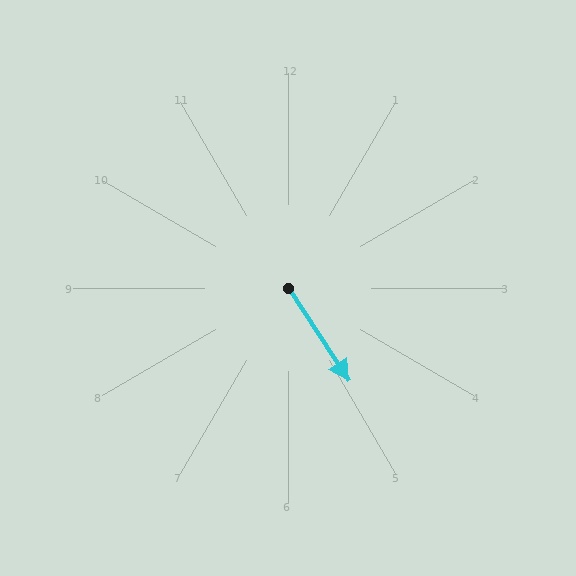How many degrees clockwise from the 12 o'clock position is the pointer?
Approximately 147 degrees.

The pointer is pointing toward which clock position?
Roughly 5 o'clock.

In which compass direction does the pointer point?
Southeast.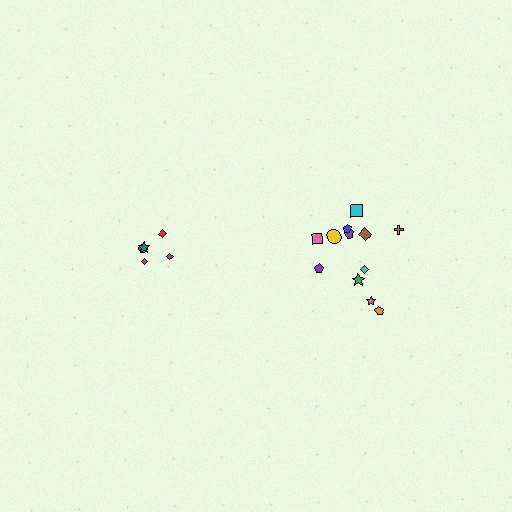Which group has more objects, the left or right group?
The right group.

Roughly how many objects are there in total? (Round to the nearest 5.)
Roughly 15 objects in total.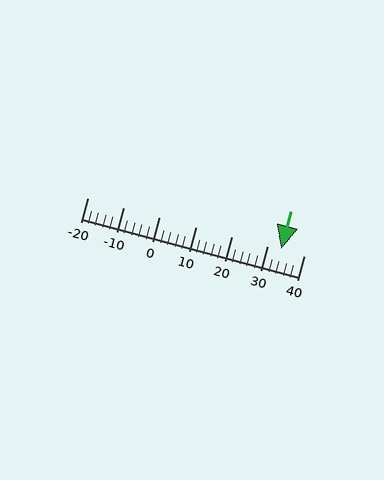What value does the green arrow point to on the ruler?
The green arrow points to approximately 34.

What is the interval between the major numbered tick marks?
The major tick marks are spaced 10 units apart.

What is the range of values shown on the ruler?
The ruler shows values from -20 to 40.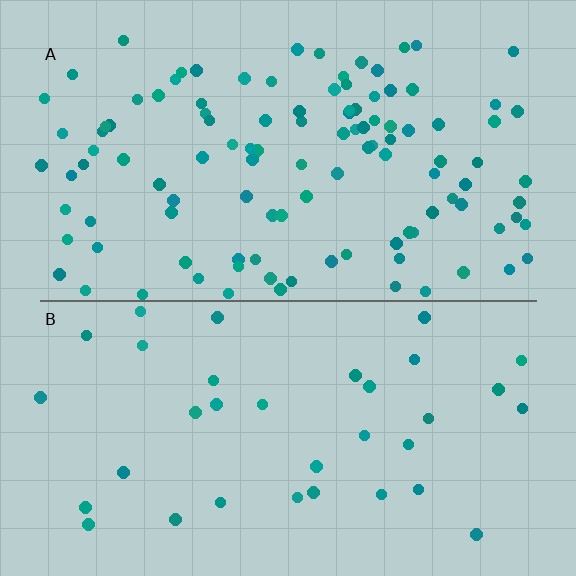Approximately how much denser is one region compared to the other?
Approximately 3.3× — region A over region B.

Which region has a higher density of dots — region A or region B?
A (the top).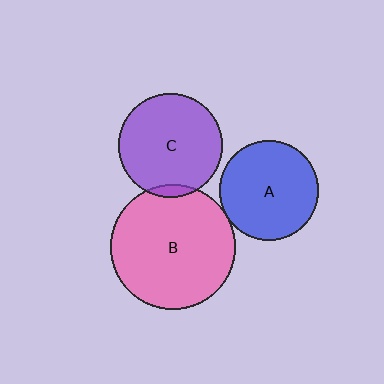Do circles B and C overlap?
Yes.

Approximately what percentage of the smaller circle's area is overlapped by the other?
Approximately 5%.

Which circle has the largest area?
Circle B (pink).